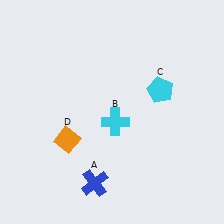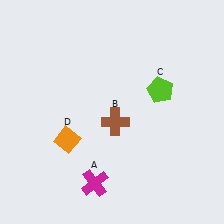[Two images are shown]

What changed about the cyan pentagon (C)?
In Image 1, C is cyan. In Image 2, it changed to lime.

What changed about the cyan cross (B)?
In Image 1, B is cyan. In Image 2, it changed to brown.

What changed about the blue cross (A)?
In Image 1, A is blue. In Image 2, it changed to magenta.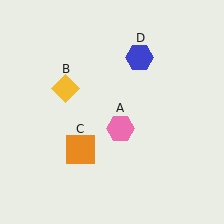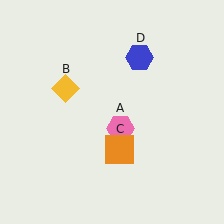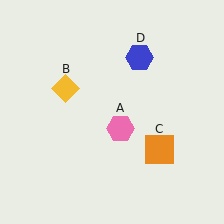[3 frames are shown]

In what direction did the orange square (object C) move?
The orange square (object C) moved right.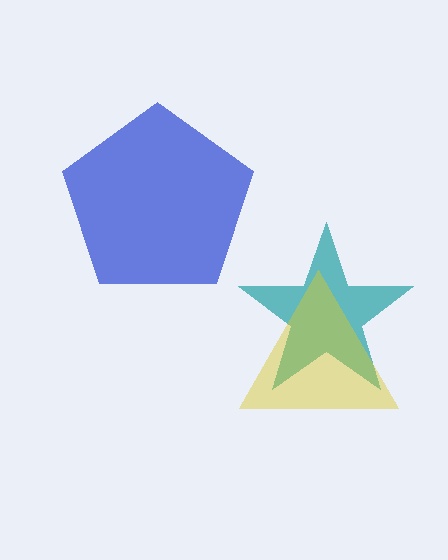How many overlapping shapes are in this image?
There are 3 overlapping shapes in the image.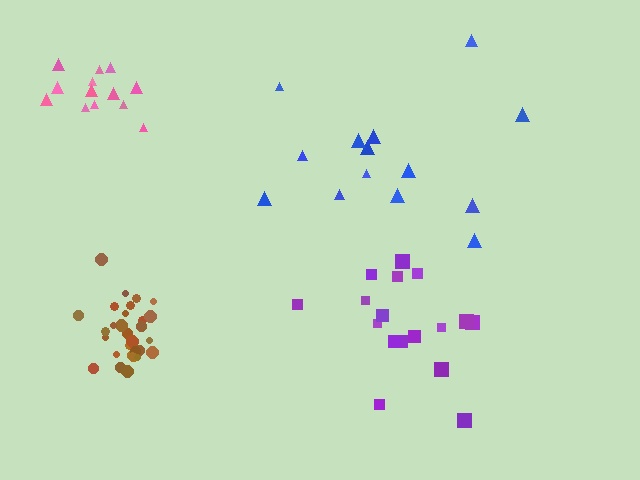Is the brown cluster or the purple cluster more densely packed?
Brown.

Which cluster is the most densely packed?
Brown.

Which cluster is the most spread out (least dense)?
Blue.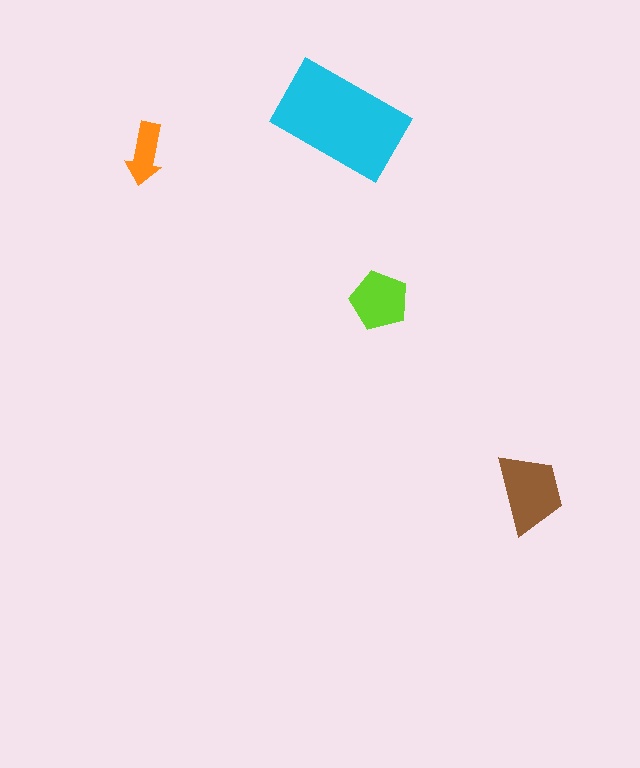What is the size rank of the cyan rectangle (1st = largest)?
1st.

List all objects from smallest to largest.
The orange arrow, the lime pentagon, the brown trapezoid, the cyan rectangle.